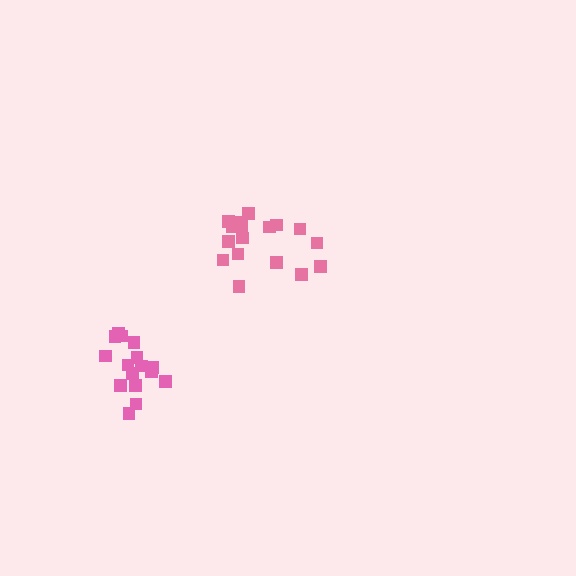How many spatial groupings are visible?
There are 2 spatial groupings.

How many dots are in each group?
Group 1: 17 dots, Group 2: 16 dots (33 total).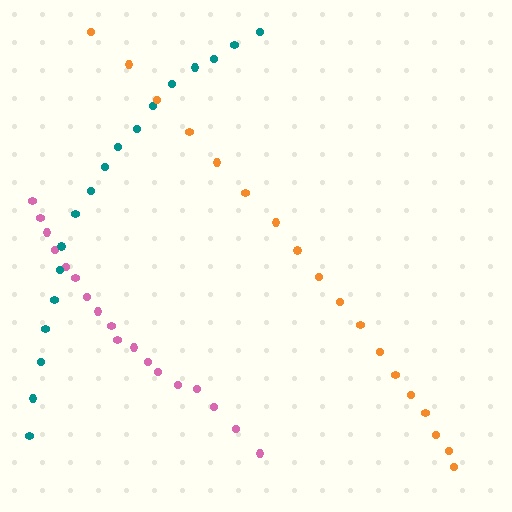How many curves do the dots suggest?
There are 3 distinct paths.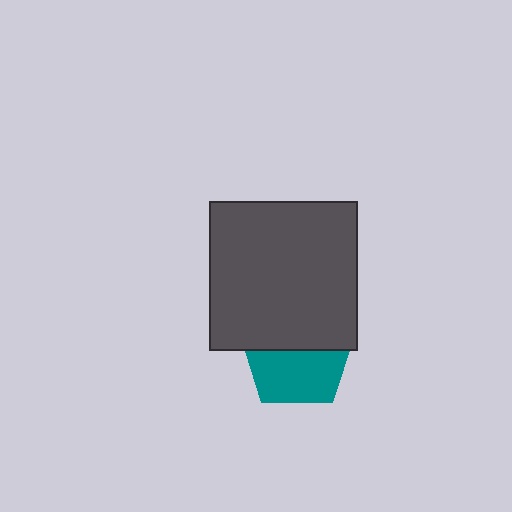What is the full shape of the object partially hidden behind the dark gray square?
The partially hidden object is a teal pentagon.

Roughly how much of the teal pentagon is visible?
About half of it is visible (roughly 52%).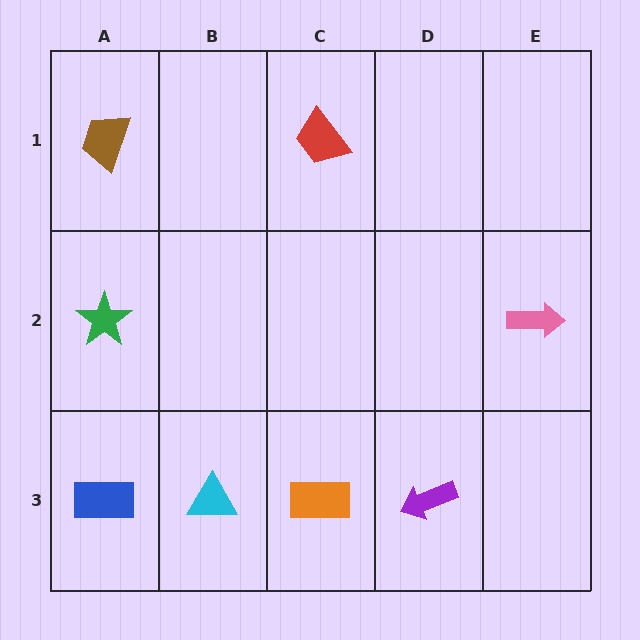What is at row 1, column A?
A brown trapezoid.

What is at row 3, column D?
A purple arrow.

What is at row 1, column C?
A red trapezoid.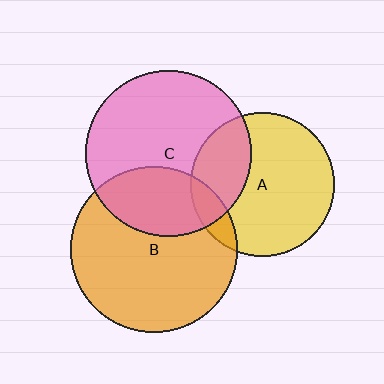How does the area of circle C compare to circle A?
Approximately 1.3 times.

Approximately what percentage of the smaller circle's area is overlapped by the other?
Approximately 10%.